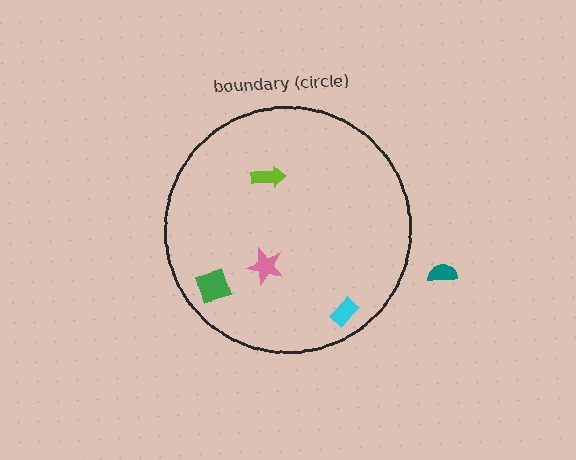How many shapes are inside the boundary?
4 inside, 1 outside.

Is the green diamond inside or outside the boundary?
Inside.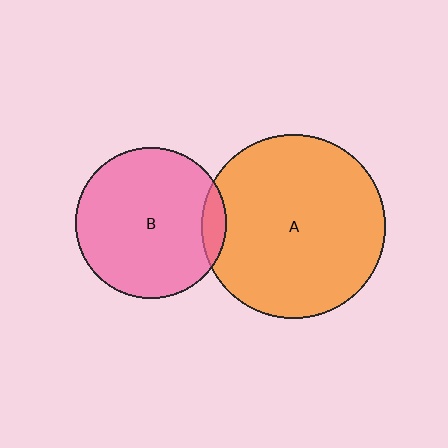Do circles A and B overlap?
Yes.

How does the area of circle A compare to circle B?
Approximately 1.5 times.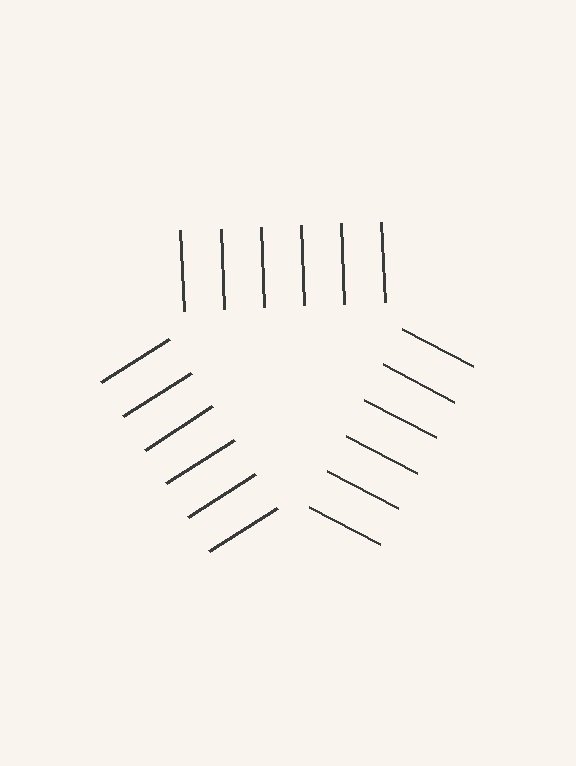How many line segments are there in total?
18 — 6 along each of the 3 edges.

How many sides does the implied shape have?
3 sides — the line-ends trace a triangle.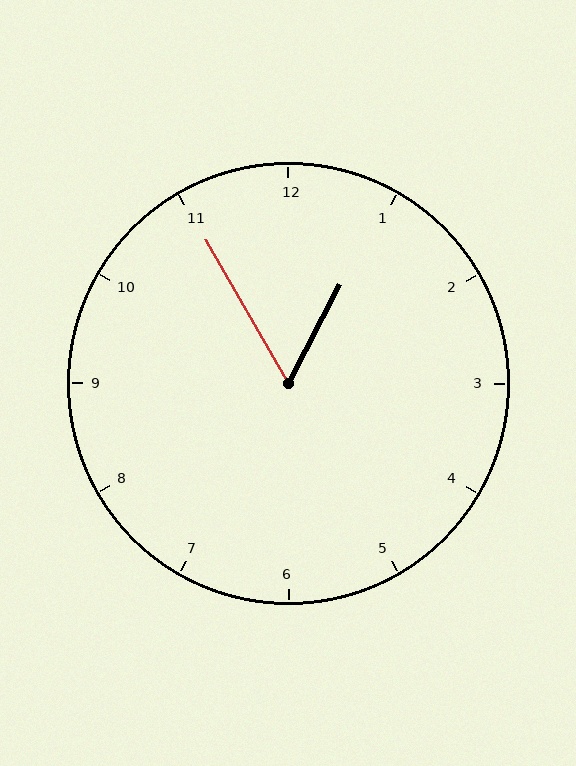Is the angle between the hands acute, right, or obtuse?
It is acute.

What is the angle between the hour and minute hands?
Approximately 58 degrees.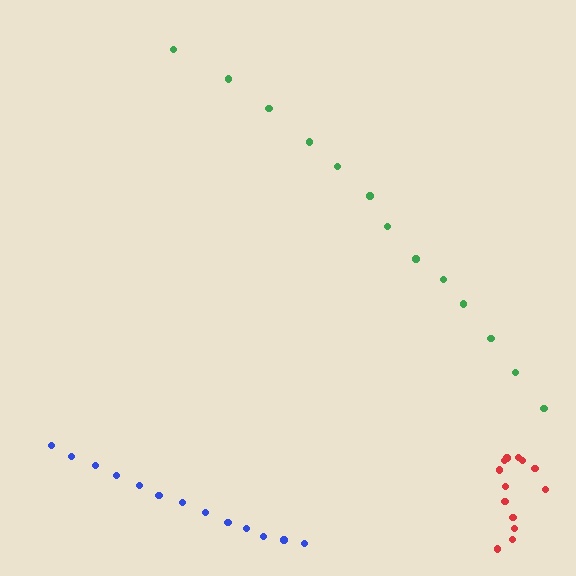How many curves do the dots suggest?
There are 3 distinct paths.